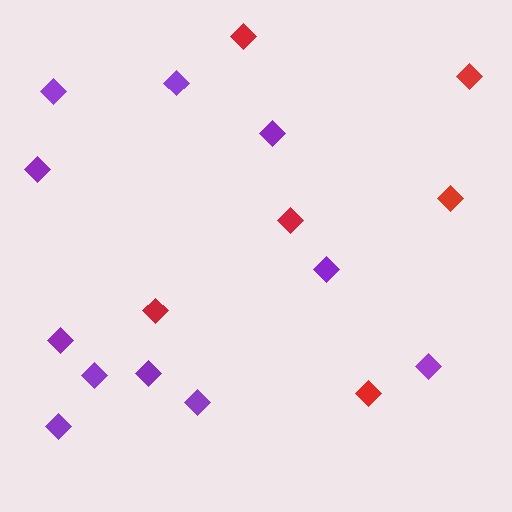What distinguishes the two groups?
There are 2 groups: one group of purple diamonds (11) and one group of red diamonds (6).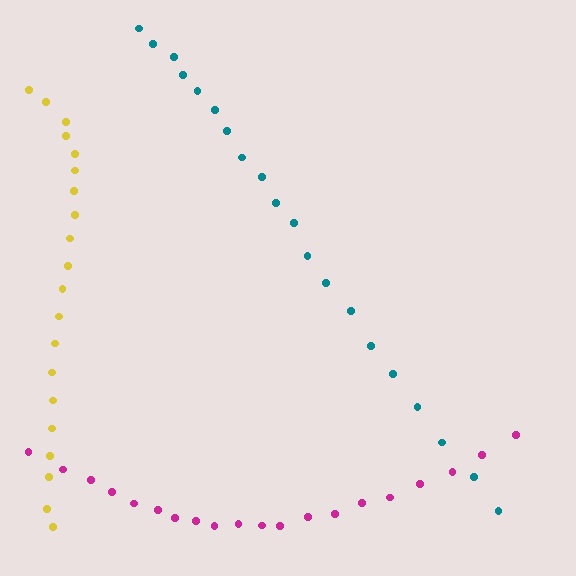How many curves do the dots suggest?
There are 3 distinct paths.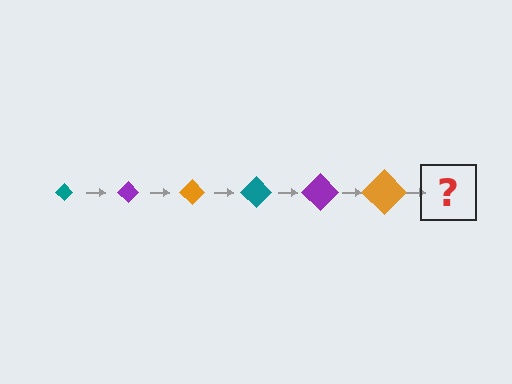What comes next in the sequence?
The next element should be a teal diamond, larger than the previous one.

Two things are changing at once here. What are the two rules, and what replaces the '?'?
The two rules are that the diamond grows larger each step and the color cycles through teal, purple, and orange. The '?' should be a teal diamond, larger than the previous one.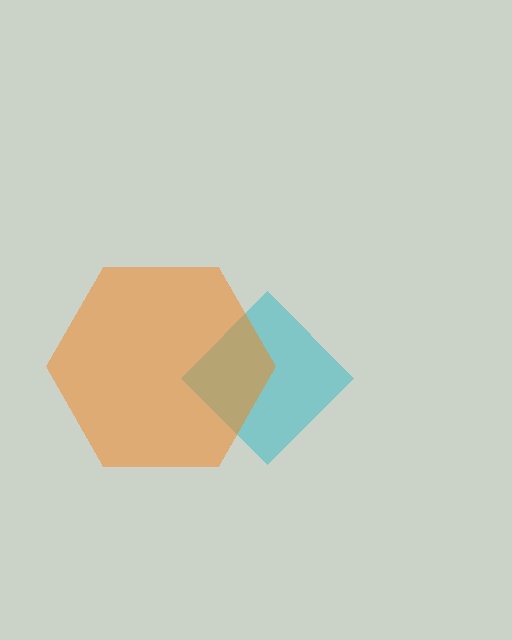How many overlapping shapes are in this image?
There are 2 overlapping shapes in the image.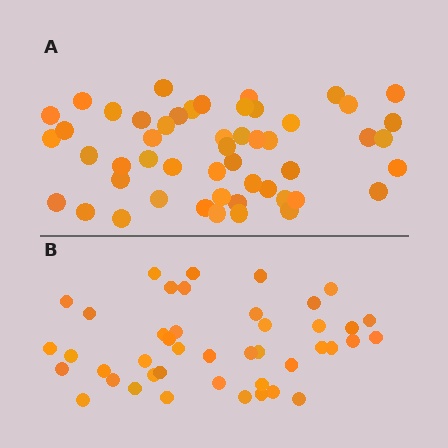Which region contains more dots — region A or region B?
Region A (the top region) has more dots.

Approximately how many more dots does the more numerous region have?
Region A has roughly 8 or so more dots than region B.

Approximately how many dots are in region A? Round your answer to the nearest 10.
About 50 dots. (The exact count is 51, which rounds to 50.)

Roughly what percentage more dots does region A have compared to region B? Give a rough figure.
About 20% more.